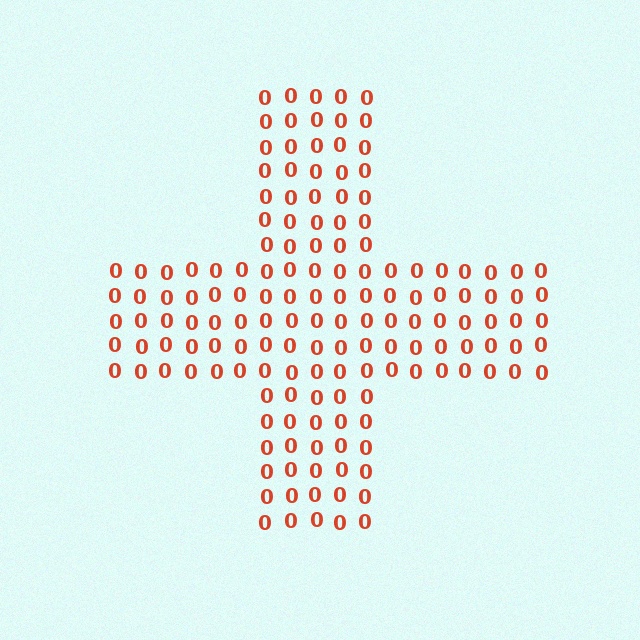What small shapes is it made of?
It is made of small digit 0's.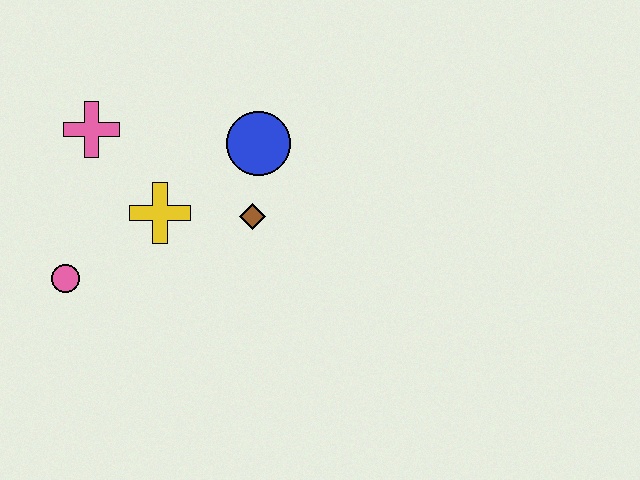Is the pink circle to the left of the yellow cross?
Yes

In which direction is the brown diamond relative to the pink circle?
The brown diamond is to the right of the pink circle.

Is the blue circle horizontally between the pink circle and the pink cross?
No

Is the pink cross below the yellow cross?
No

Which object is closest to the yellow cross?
The brown diamond is closest to the yellow cross.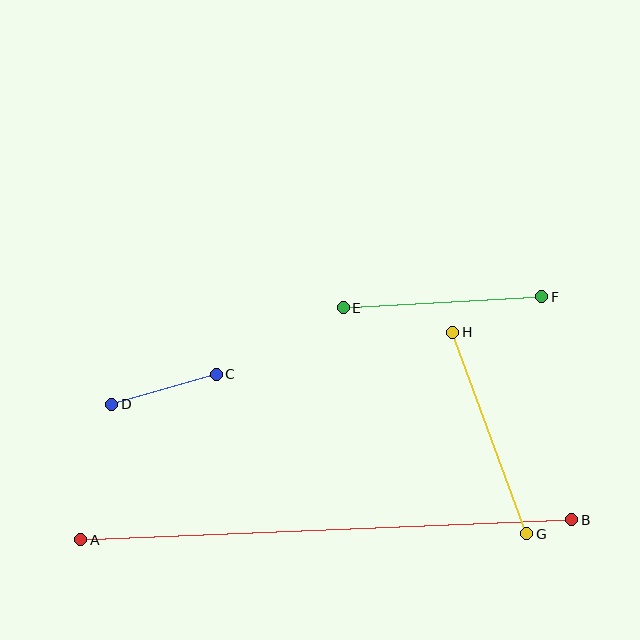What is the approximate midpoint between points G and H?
The midpoint is at approximately (490, 433) pixels.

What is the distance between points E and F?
The distance is approximately 198 pixels.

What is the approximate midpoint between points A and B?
The midpoint is at approximately (326, 530) pixels.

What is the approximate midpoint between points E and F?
The midpoint is at approximately (442, 302) pixels.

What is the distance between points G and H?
The distance is approximately 215 pixels.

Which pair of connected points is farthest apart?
Points A and B are farthest apart.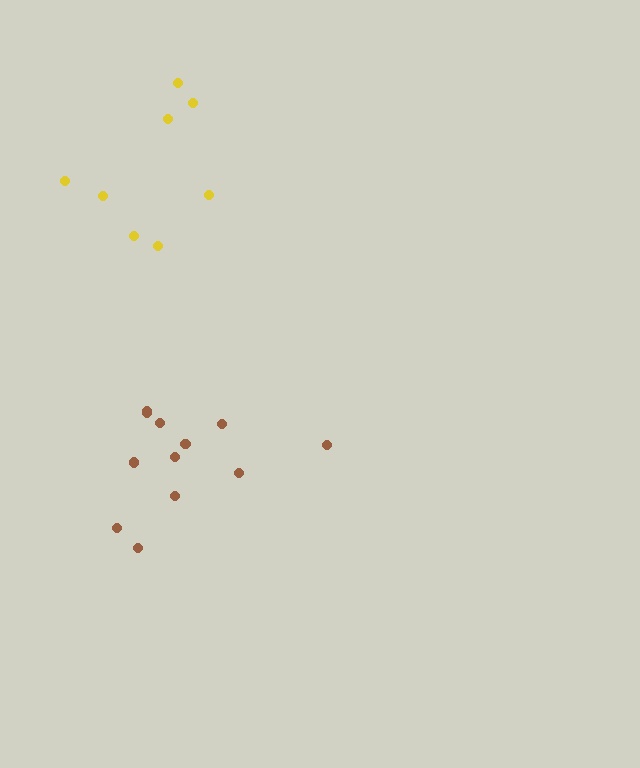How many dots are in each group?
Group 1: 12 dots, Group 2: 8 dots (20 total).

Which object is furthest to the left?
The yellow cluster is leftmost.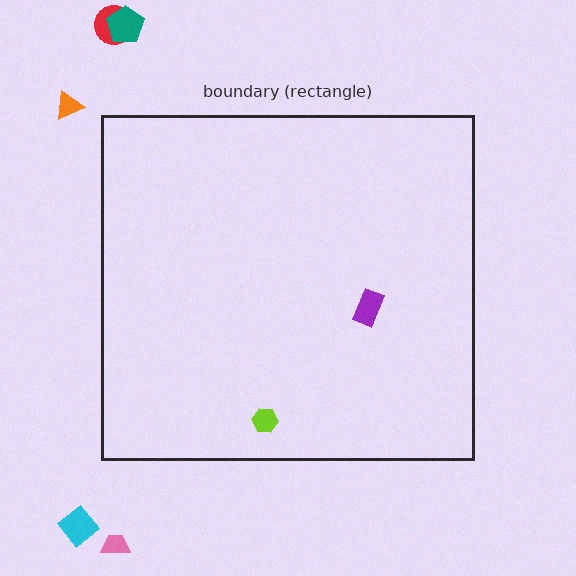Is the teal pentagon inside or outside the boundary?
Outside.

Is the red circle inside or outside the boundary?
Outside.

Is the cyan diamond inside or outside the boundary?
Outside.